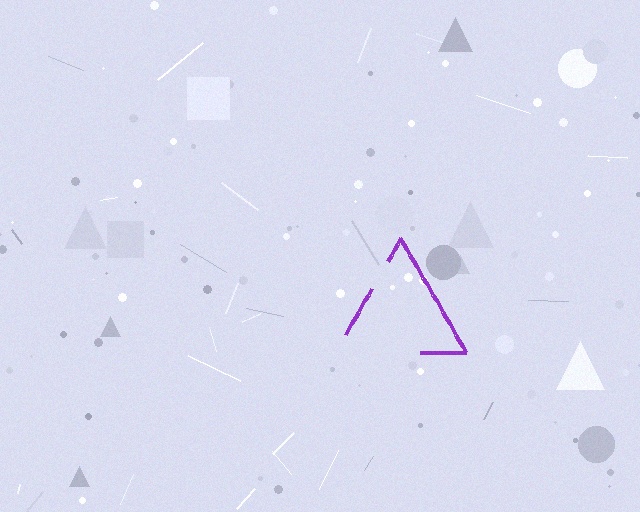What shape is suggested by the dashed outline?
The dashed outline suggests a triangle.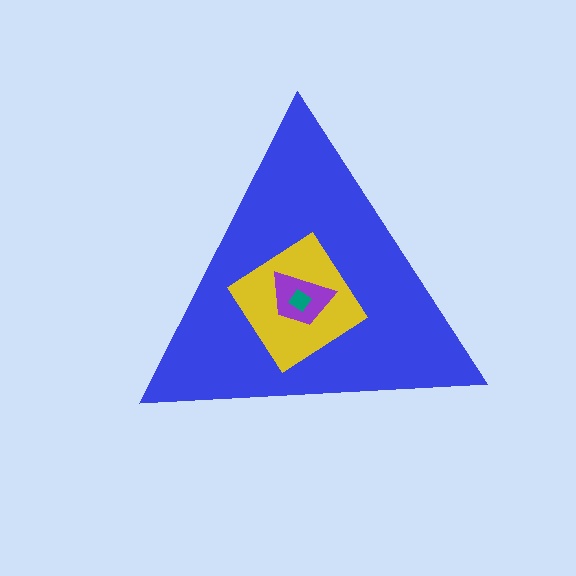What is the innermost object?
The teal diamond.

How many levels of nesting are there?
4.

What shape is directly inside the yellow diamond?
The purple trapezoid.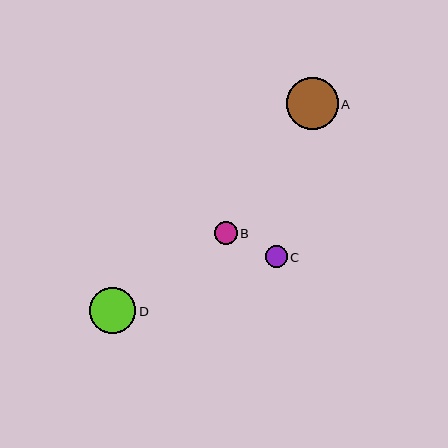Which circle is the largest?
Circle A is the largest with a size of approximately 52 pixels.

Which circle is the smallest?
Circle C is the smallest with a size of approximately 22 pixels.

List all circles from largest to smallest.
From largest to smallest: A, D, B, C.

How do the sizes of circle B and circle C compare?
Circle B and circle C are approximately the same size.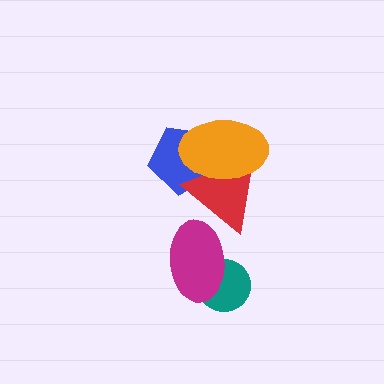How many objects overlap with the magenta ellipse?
2 objects overlap with the magenta ellipse.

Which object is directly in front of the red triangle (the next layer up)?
The magenta ellipse is directly in front of the red triangle.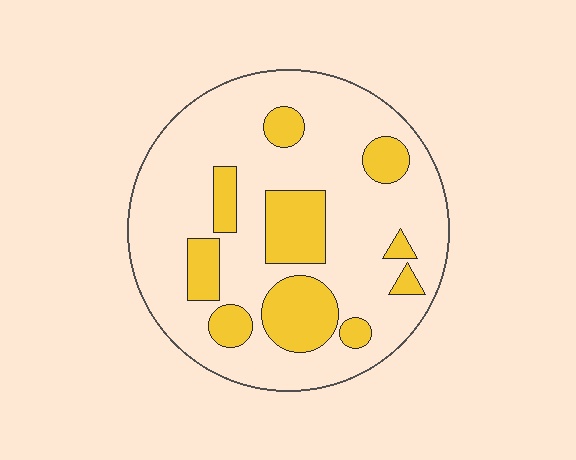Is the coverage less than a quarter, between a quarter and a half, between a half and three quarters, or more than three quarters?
Less than a quarter.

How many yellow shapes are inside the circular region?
10.